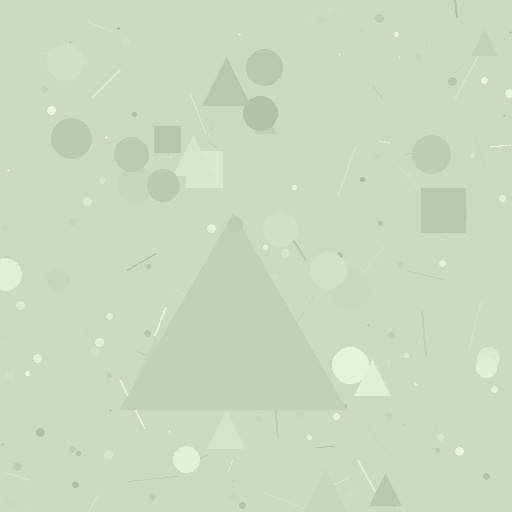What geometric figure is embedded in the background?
A triangle is embedded in the background.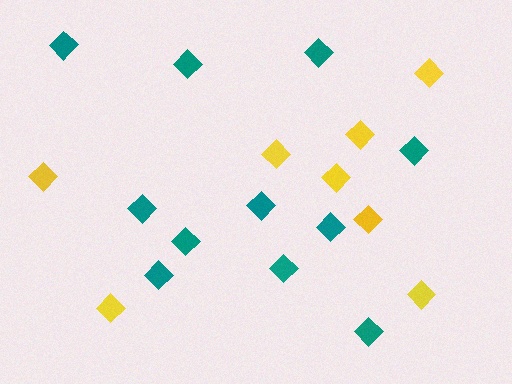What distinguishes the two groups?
There are 2 groups: one group of yellow diamonds (8) and one group of teal diamonds (11).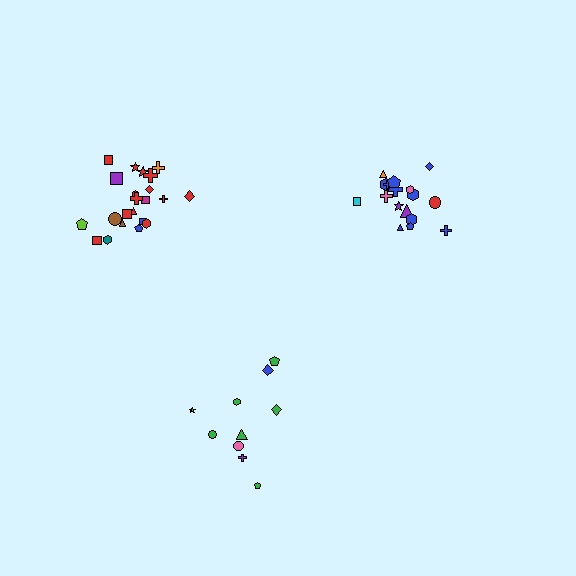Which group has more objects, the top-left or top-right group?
The top-left group.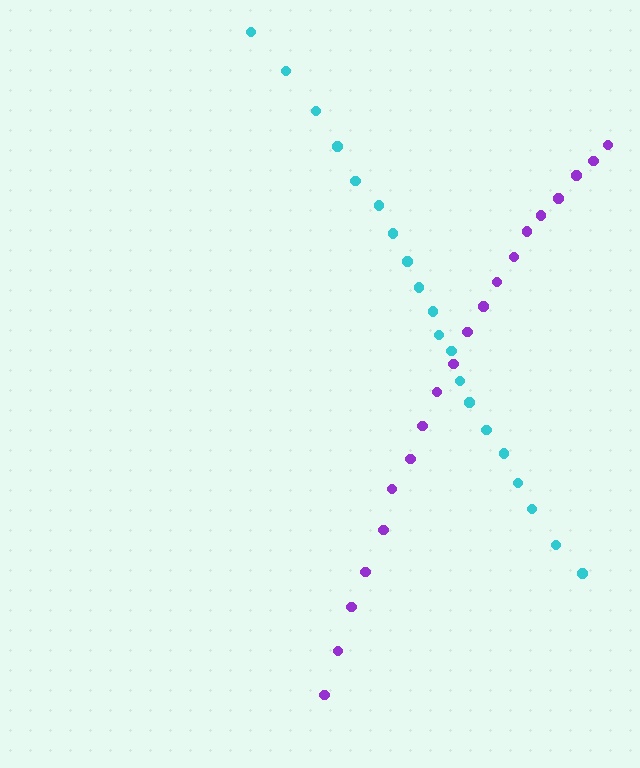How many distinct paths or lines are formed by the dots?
There are 2 distinct paths.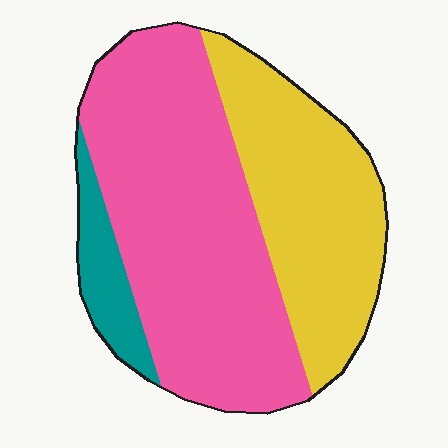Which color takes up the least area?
Teal, at roughly 10%.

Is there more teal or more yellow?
Yellow.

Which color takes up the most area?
Pink, at roughly 55%.